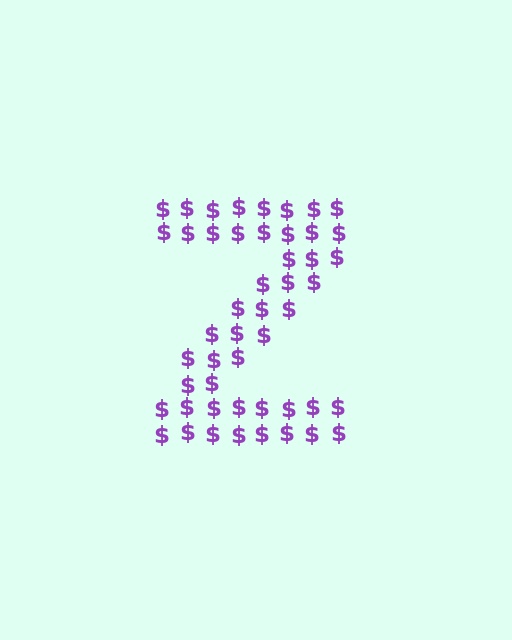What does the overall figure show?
The overall figure shows the letter Z.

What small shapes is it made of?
It is made of small dollar signs.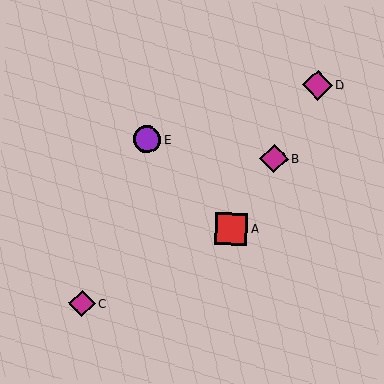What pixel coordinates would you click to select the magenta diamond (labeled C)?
Click at (82, 303) to select the magenta diamond C.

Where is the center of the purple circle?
The center of the purple circle is at (147, 140).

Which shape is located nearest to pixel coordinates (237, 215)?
The red square (labeled A) at (231, 229) is nearest to that location.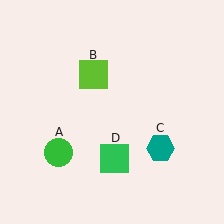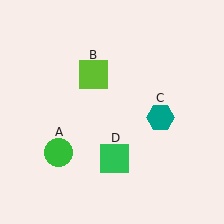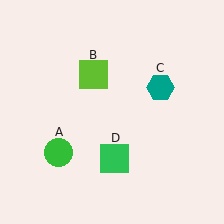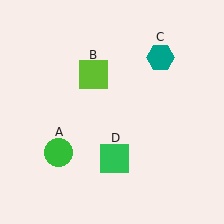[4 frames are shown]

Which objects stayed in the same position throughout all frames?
Green circle (object A) and lime square (object B) and green square (object D) remained stationary.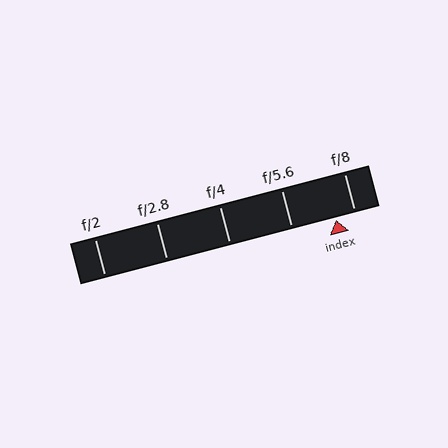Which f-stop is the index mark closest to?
The index mark is closest to f/8.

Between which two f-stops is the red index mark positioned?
The index mark is between f/5.6 and f/8.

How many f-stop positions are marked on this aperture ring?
There are 5 f-stop positions marked.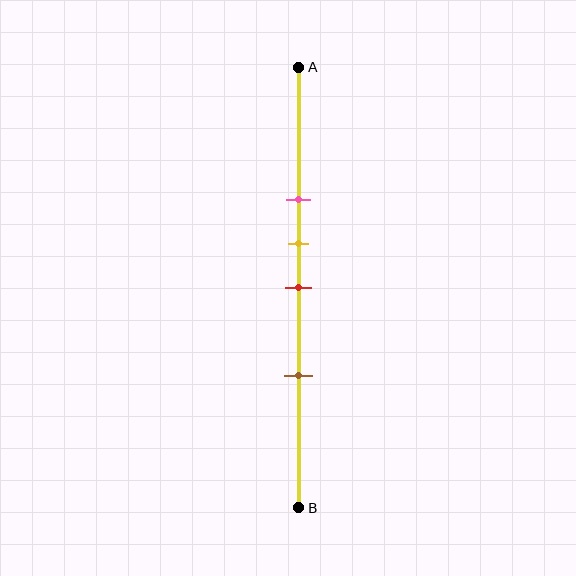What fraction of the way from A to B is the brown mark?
The brown mark is approximately 70% (0.7) of the way from A to B.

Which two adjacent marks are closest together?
The yellow and red marks are the closest adjacent pair.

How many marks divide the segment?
There are 4 marks dividing the segment.